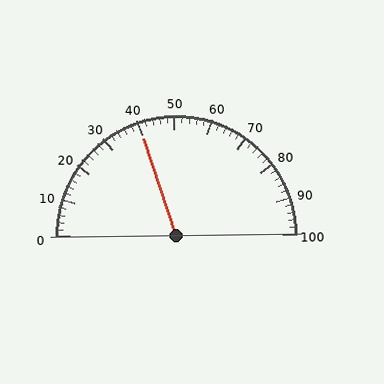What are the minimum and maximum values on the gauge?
The gauge ranges from 0 to 100.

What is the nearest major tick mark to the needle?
The nearest major tick mark is 40.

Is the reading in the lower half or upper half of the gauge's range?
The reading is in the lower half of the range (0 to 100).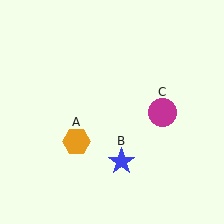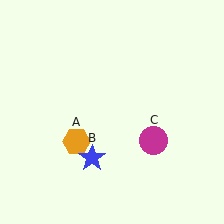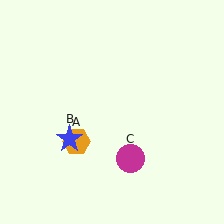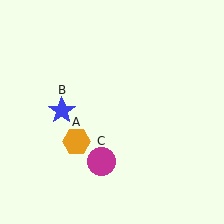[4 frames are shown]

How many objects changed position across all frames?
2 objects changed position: blue star (object B), magenta circle (object C).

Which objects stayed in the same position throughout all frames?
Orange hexagon (object A) remained stationary.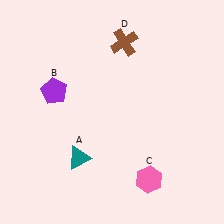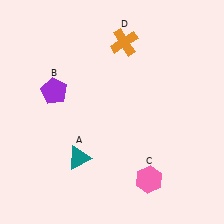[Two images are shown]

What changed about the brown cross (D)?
In Image 1, D is brown. In Image 2, it changed to orange.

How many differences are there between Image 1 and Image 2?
There is 1 difference between the two images.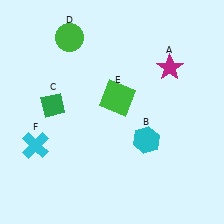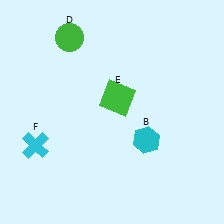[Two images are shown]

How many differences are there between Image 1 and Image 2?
There are 2 differences between the two images.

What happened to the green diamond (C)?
The green diamond (C) was removed in Image 2. It was in the top-left area of Image 1.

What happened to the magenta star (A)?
The magenta star (A) was removed in Image 2. It was in the top-right area of Image 1.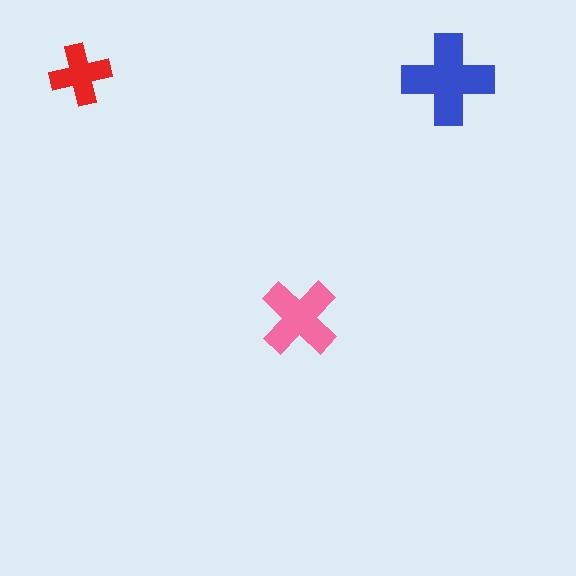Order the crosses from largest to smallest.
the blue one, the pink one, the red one.